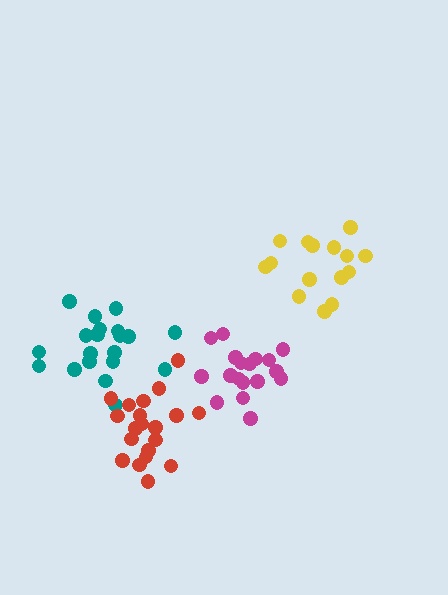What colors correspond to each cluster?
The clusters are colored: teal, red, magenta, yellow.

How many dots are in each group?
Group 1: 20 dots, Group 2: 20 dots, Group 3: 18 dots, Group 4: 15 dots (73 total).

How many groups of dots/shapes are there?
There are 4 groups.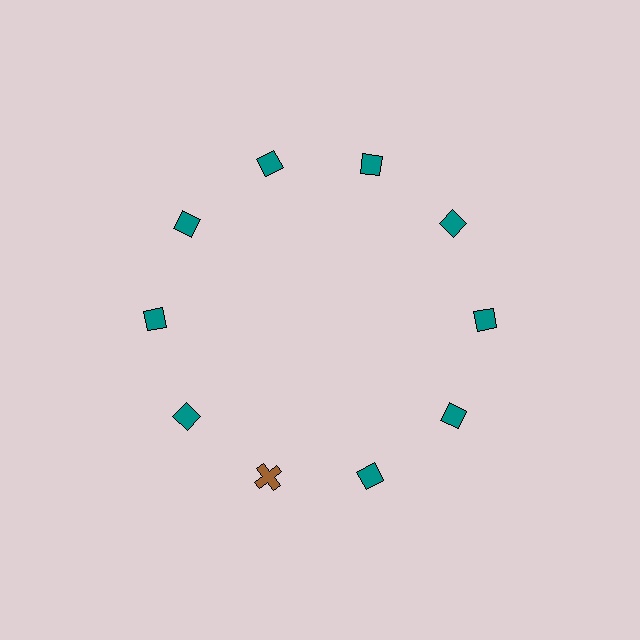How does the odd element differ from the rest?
It differs in both color (brown instead of teal) and shape (cross instead of diamond).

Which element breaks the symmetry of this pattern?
The brown cross at roughly the 7 o'clock position breaks the symmetry. All other shapes are teal diamonds.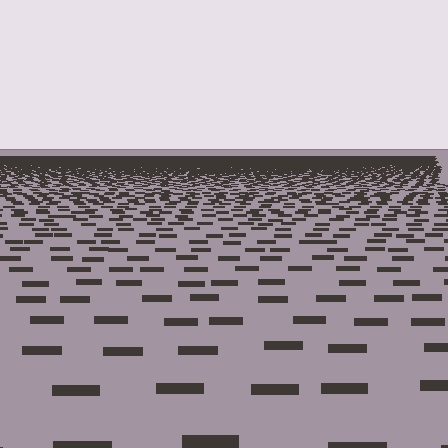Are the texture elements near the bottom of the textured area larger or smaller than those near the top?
Larger. Near the bottom, elements are closer to the viewer and appear at a bigger on-screen size.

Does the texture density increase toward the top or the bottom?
Density increases toward the top.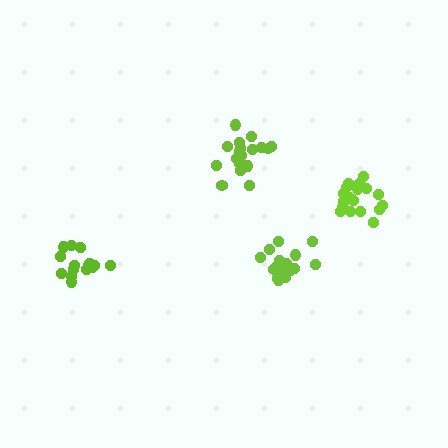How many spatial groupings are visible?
There are 4 spatial groupings.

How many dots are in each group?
Group 1: 19 dots, Group 2: 16 dots, Group 3: 18 dots, Group 4: 19 dots (72 total).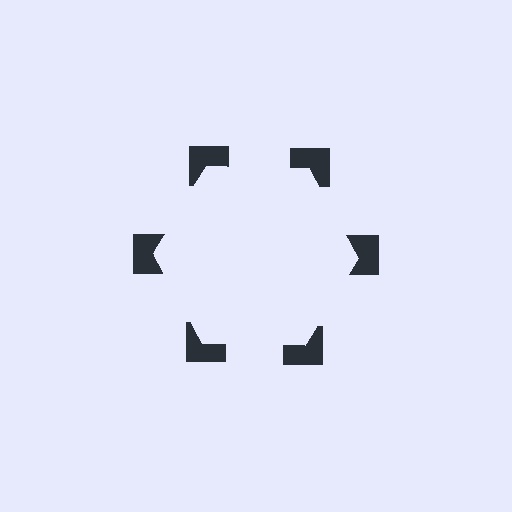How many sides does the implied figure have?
6 sides.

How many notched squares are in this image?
There are 6 — one at each vertex of the illusory hexagon.